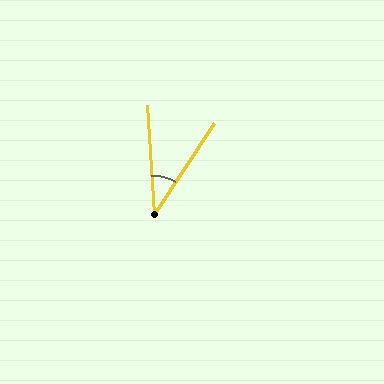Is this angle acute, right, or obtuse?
It is acute.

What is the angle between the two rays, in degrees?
Approximately 37 degrees.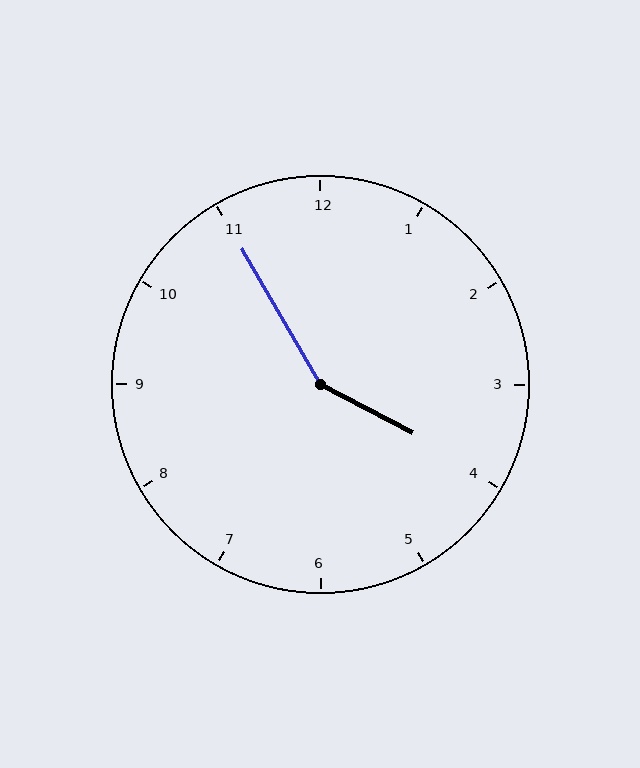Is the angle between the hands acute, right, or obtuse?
It is obtuse.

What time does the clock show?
3:55.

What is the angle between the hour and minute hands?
Approximately 148 degrees.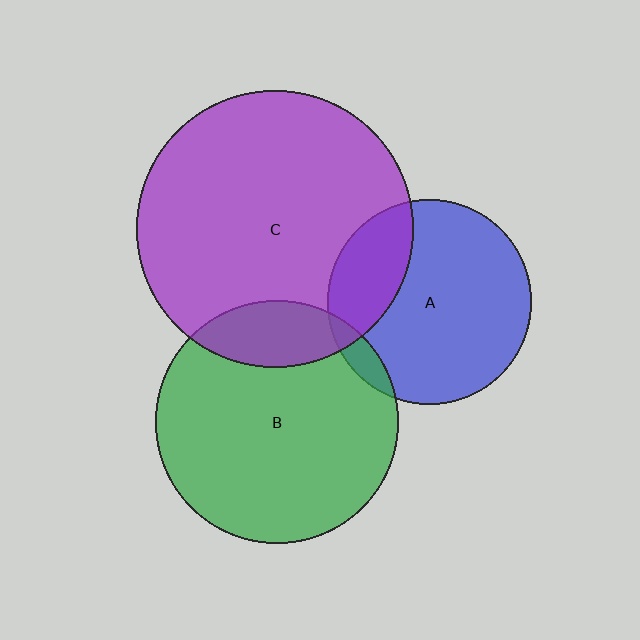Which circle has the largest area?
Circle C (purple).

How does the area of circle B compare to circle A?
Approximately 1.4 times.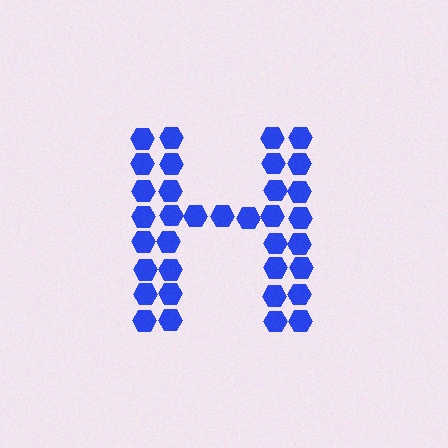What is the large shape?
The large shape is the letter H.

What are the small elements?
The small elements are hexagons.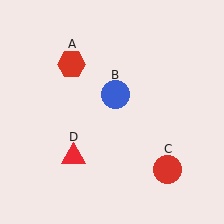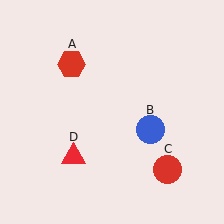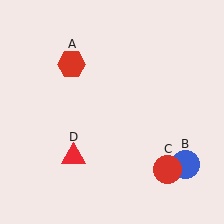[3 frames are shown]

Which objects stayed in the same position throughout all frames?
Red hexagon (object A) and red circle (object C) and red triangle (object D) remained stationary.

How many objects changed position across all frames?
1 object changed position: blue circle (object B).